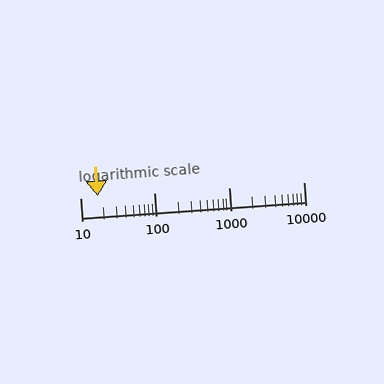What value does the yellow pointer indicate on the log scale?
The pointer indicates approximately 17.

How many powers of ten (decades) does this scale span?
The scale spans 3 decades, from 10 to 10000.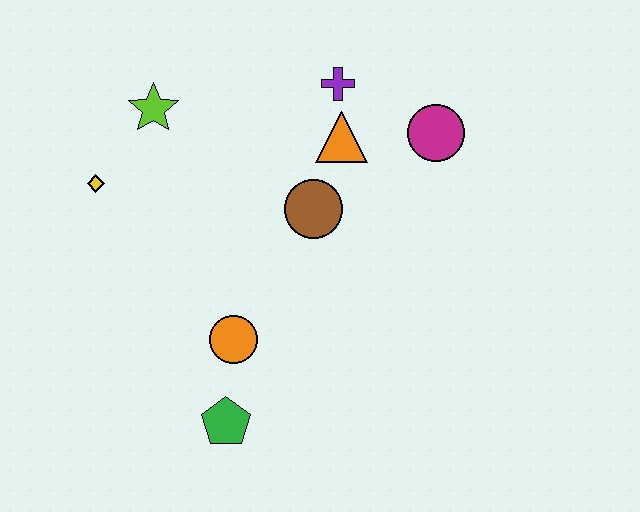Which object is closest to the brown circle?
The orange triangle is closest to the brown circle.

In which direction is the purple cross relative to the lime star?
The purple cross is to the right of the lime star.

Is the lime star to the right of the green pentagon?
No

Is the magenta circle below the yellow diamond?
No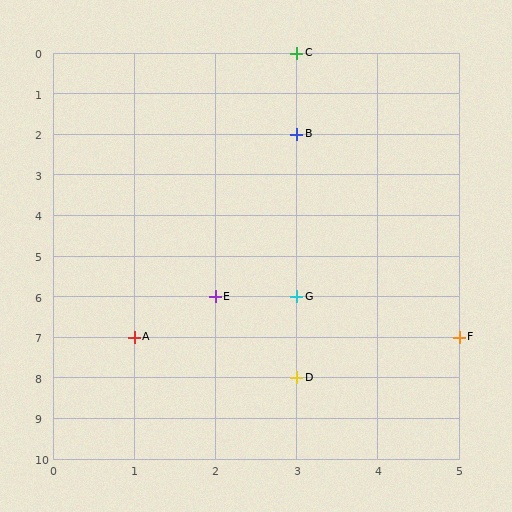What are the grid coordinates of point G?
Point G is at grid coordinates (3, 6).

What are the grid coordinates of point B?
Point B is at grid coordinates (3, 2).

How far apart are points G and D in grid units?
Points G and D are 2 rows apart.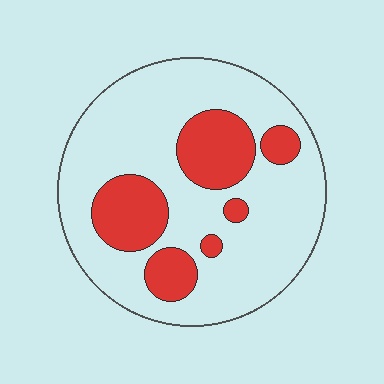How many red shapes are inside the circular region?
6.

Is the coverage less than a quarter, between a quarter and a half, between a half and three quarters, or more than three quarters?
Between a quarter and a half.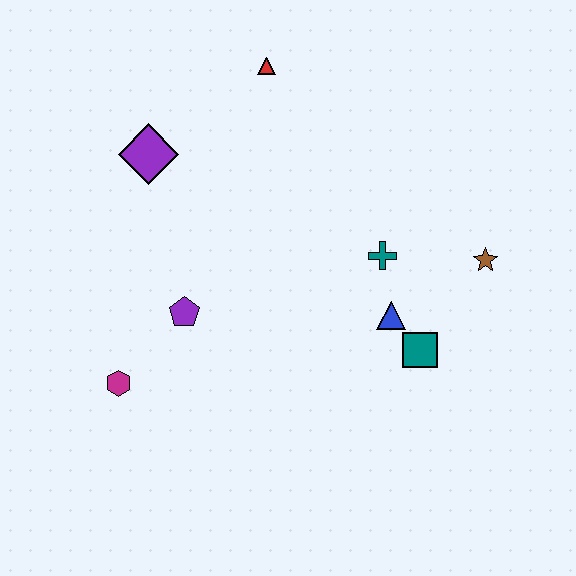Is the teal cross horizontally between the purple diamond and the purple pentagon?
No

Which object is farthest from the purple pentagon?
The brown star is farthest from the purple pentagon.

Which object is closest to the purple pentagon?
The magenta hexagon is closest to the purple pentagon.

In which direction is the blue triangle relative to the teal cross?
The blue triangle is below the teal cross.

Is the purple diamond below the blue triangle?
No